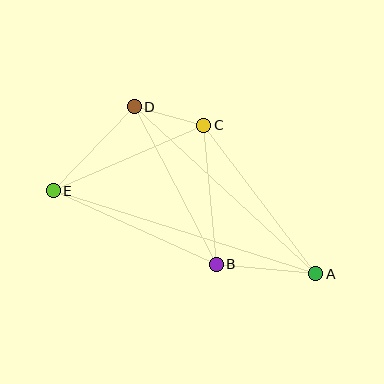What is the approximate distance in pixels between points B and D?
The distance between B and D is approximately 177 pixels.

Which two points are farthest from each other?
Points A and E are farthest from each other.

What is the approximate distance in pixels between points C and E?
The distance between C and E is approximately 164 pixels.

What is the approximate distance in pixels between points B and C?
The distance between B and C is approximately 139 pixels.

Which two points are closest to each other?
Points C and D are closest to each other.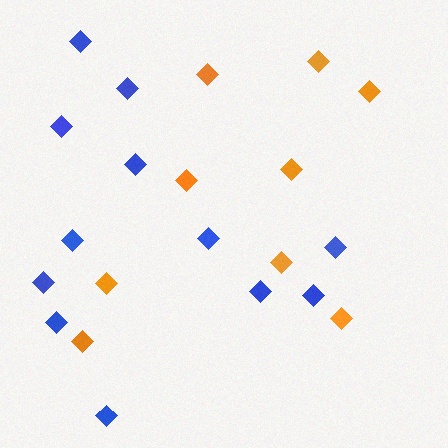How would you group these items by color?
There are 2 groups: one group of blue diamonds (12) and one group of orange diamonds (9).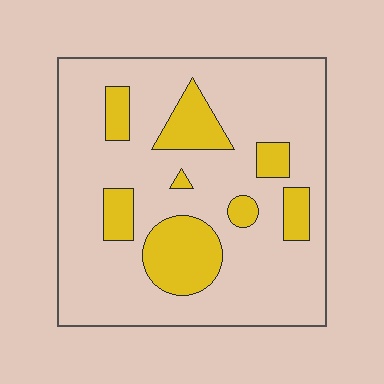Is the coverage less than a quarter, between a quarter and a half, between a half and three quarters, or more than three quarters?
Less than a quarter.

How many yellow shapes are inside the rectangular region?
8.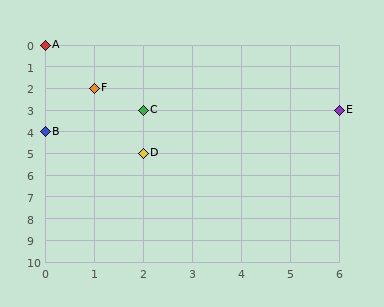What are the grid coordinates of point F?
Point F is at grid coordinates (1, 2).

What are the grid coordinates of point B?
Point B is at grid coordinates (0, 4).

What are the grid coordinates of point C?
Point C is at grid coordinates (2, 3).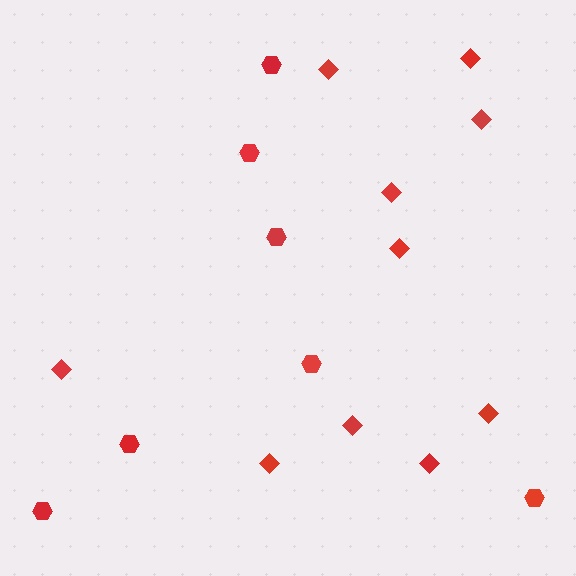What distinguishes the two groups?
There are 2 groups: one group of diamonds (10) and one group of hexagons (7).